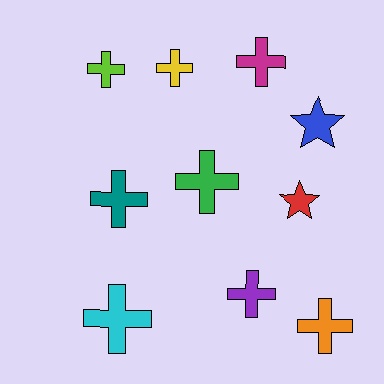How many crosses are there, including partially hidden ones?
There are 8 crosses.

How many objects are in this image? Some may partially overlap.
There are 10 objects.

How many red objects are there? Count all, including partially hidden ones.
There is 1 red object.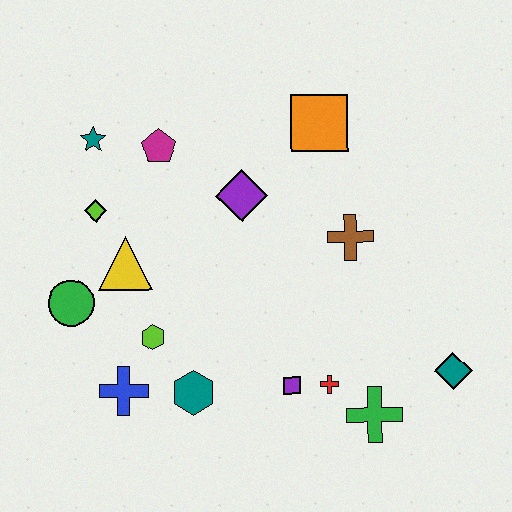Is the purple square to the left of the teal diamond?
Yes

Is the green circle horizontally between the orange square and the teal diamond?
No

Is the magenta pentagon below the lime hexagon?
No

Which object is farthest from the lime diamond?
The teal diamond is farthest from the lime diamond.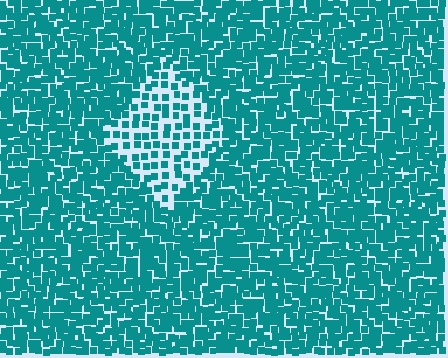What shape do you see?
I see a diamond.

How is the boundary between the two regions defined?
The boundary is defined by a change in element density (approximately 2.1x ratio). All elements are the same color, size, and shape.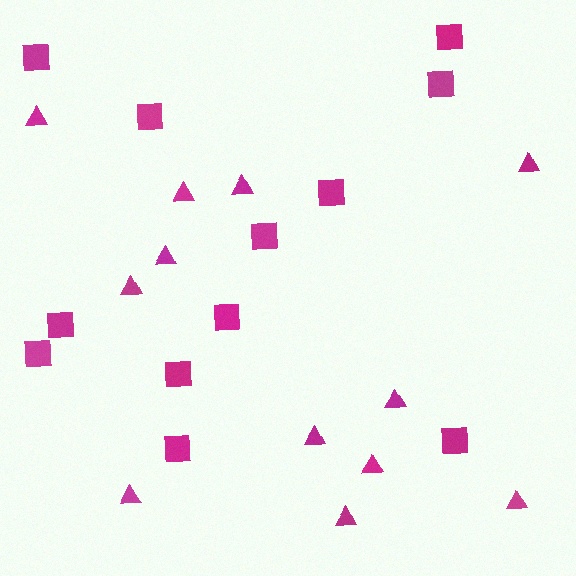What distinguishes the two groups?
There are 2 groups: one group of triangles (12) and one group of squares (12).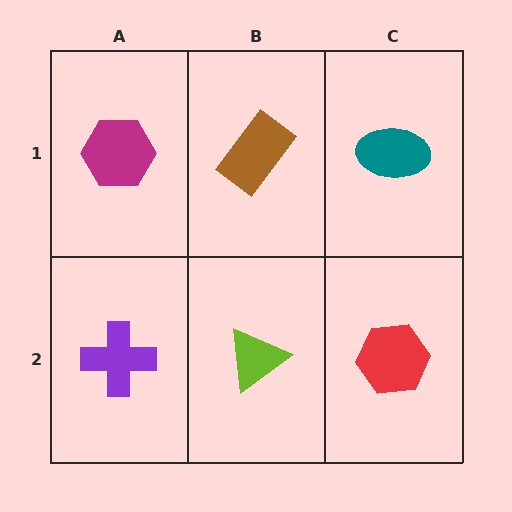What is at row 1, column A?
A magenta hexagon.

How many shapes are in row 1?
3 shapes.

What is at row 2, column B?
A lime triangle.